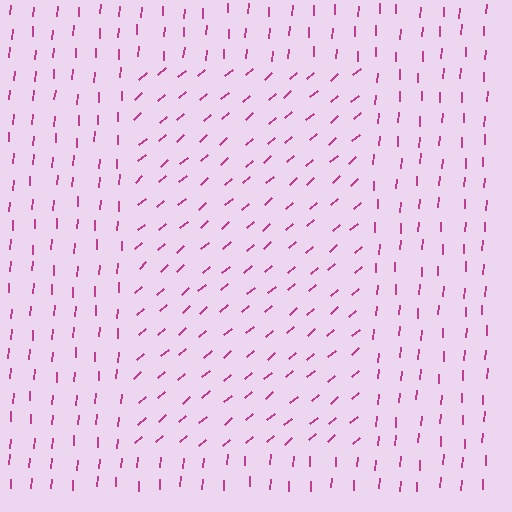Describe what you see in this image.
The image is filled with small magenta line segments. A rectangle region in the image has lines oriented differently from the surrounding lines, creating a visible texture boundary.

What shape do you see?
I see a rectangle.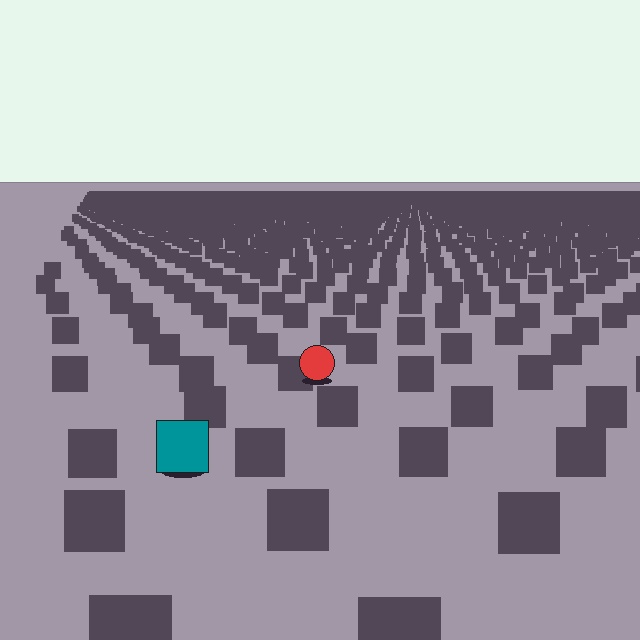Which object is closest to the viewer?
The teal square is closest. The texture marks near it are larger and more spread out.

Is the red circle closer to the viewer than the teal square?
No. The teal square is closer — you can tell from the texture gradient: the ground texture is coarser near it.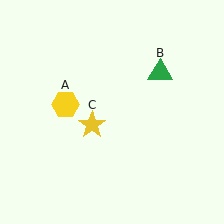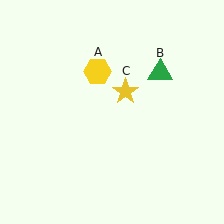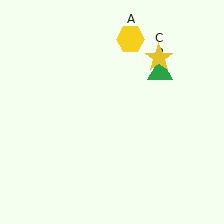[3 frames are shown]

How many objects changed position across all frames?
2 objects changed position: yellow hexagon (object A), yellow star (object C).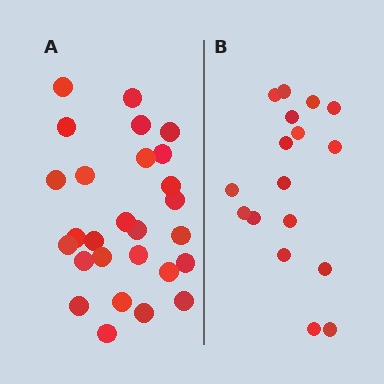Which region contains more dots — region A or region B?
Region A (the left region) has more dots.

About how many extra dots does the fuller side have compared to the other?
Region A has roughly 10 or so more dots than region B.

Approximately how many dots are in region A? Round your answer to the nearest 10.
About 30 dots. (The exact count is 27, which rounds to 30.)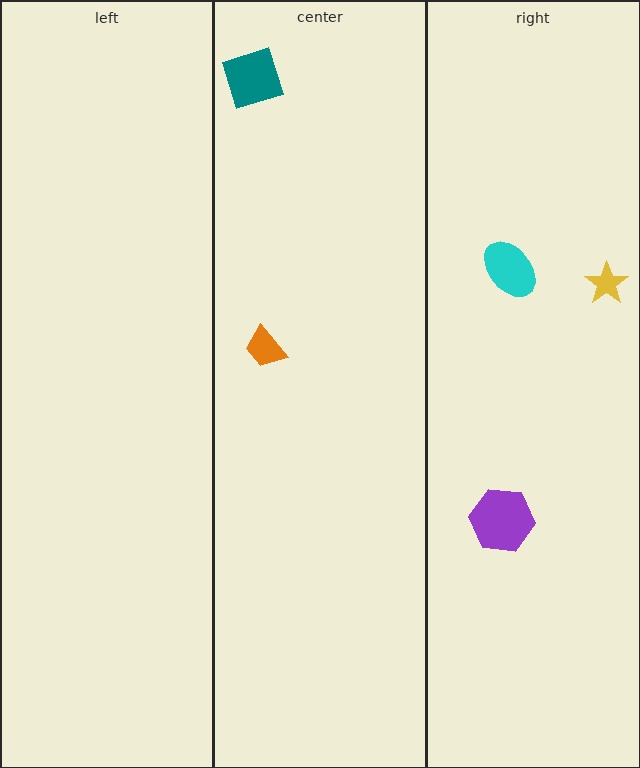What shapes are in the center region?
The orange trapezoid, the teal diamond.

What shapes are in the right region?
The yellow star, the cyan ellipse, the purple hexagon.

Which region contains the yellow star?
The right region.